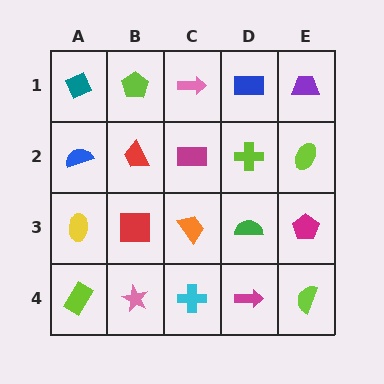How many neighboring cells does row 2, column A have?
3.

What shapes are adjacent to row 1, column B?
A red trapezoid (row 2, column B), a teal diamond (row 1, column A), a pink arrow (row 1, column C).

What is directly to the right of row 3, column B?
An orange trapezoid.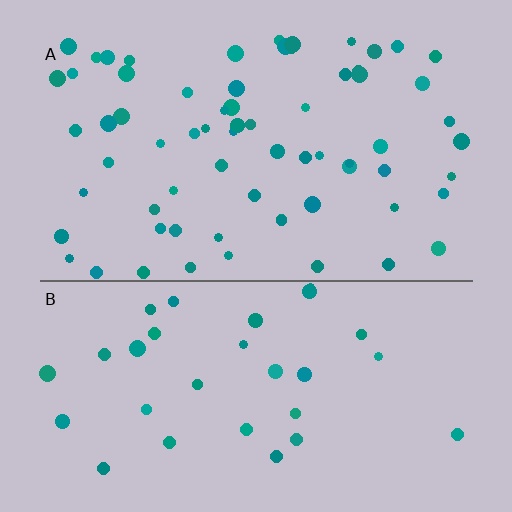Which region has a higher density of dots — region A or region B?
A (the top).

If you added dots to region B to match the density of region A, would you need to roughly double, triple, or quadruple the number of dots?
Approximately double.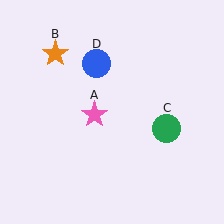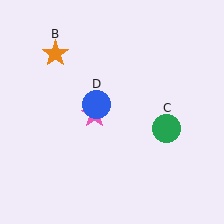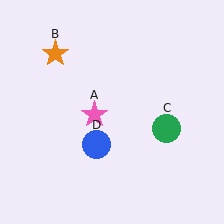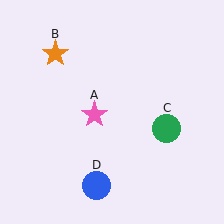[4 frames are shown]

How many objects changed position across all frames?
1 object changed position: blue circle (object D).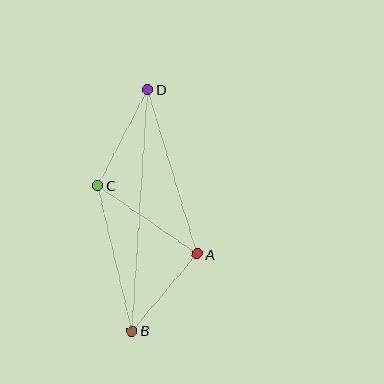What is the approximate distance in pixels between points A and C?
The distance between A and C is approximately 121 pixels.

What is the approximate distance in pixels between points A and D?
The distance between A and D is approximately 172 pixels.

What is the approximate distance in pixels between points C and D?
The distance between C and D is approximately 109 pixels.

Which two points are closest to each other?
Points A and B are closest to each other.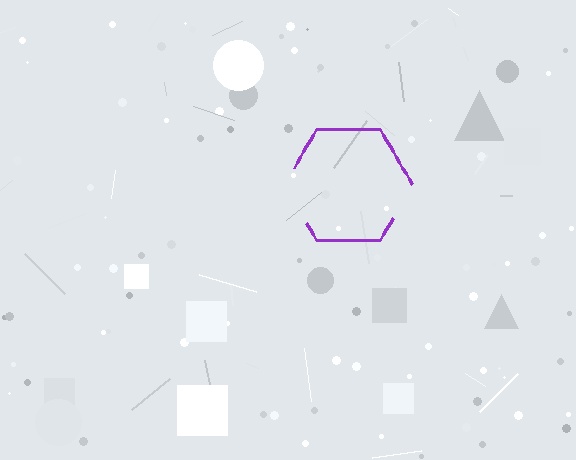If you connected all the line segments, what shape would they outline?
They would outline a hexagon.